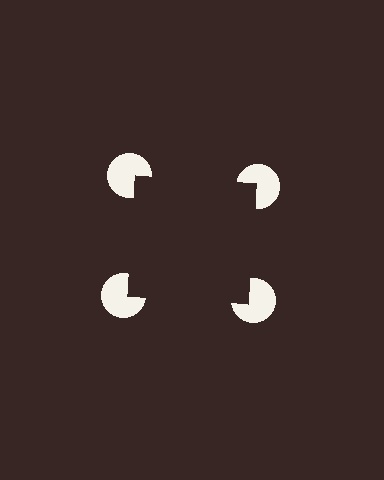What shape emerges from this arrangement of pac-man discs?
An illusory square — its edges are inferred from the aligned wedge cuts in the pac-man discs, not physically drawn.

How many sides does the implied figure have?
4 sides.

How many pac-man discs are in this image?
There are 4 — one at each vertex of the illusory square.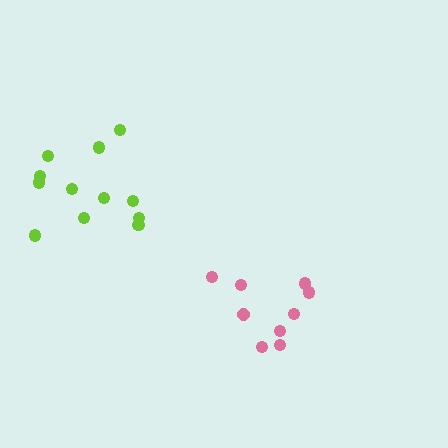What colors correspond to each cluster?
The clusters are colored: lime, pink.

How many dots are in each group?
Group 1: 12 dots, Group 2: 9 dots (21 total).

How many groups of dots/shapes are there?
There are 2 groups.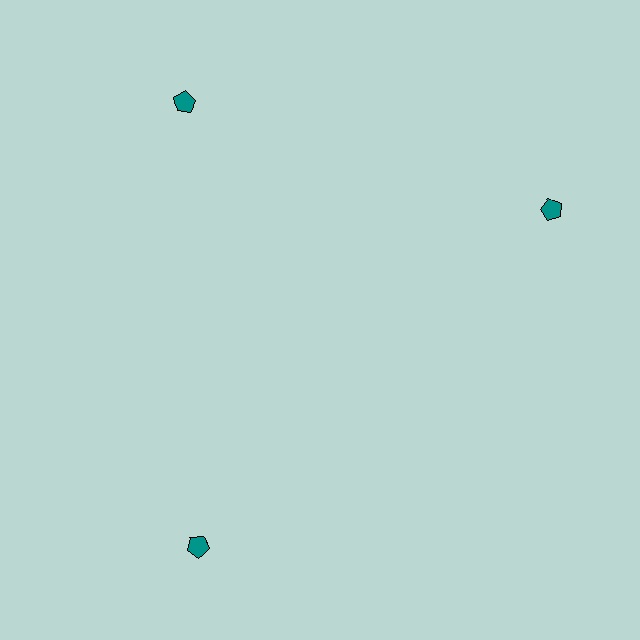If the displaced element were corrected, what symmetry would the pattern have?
It would have 3-fold rotational symmetry — the pattern would map onto itself every 120 degrees.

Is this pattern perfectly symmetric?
No. The 3 teal pentagons are arranged in a ring, but one element near the 3 o'clock position is rotated out of alignment along the ring, breaking the 3-fold rotational symmetry.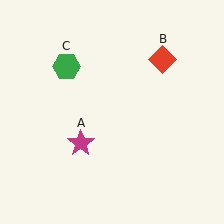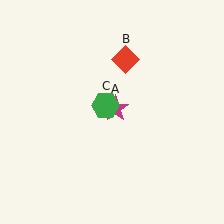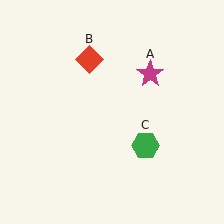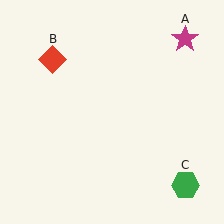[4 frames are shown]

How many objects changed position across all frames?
3 objects changed position: magenta star (object A), red diamond (object B), green hexagon (object C).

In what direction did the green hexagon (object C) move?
The green hexagon (object C) moved down and to the right.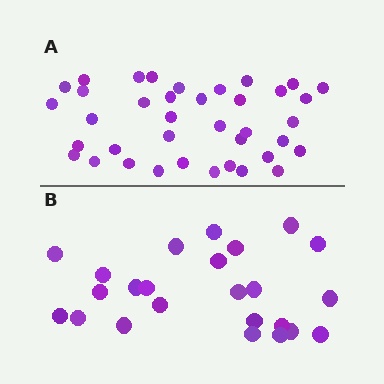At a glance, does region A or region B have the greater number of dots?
Region A (the top region) has more dots.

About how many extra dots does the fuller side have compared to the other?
Region A has approximately 15 more dots than region B.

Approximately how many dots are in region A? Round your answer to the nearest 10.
About 40 dots. (The exact count is 38, which rounds to 40.)